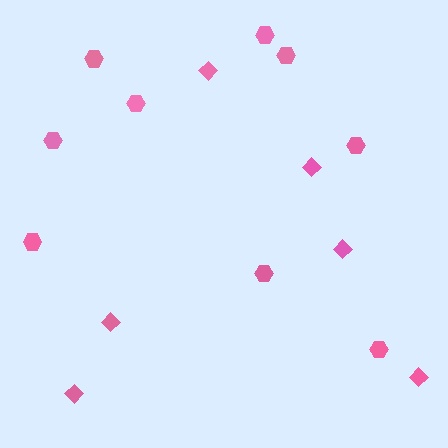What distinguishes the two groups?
There are 2 groups: one group of diamonds (6) and one group of hexagons (9).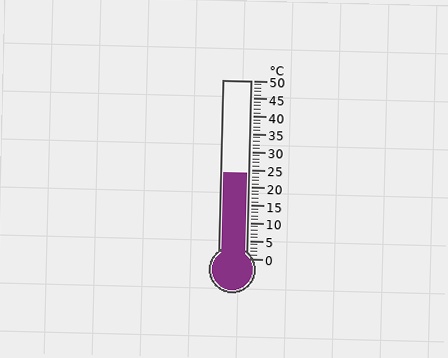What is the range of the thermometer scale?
The thermometer scale ranges from 0°C to 50°C.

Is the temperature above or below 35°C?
The temperature is below 35°C.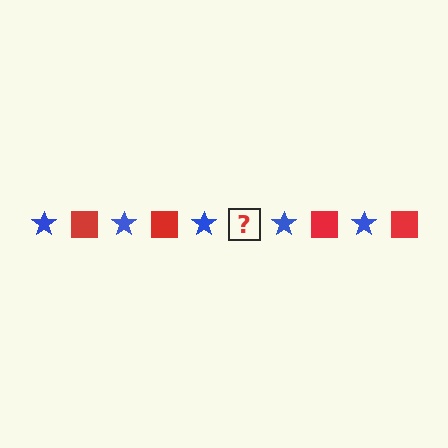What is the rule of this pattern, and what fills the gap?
The rule is that the pattern alternates between blue star and red square. The gap should be filled with a red square.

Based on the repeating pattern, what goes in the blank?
The blank should be a red square.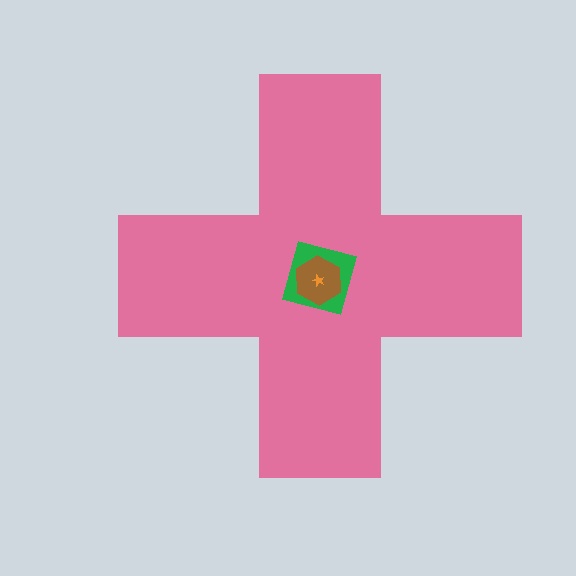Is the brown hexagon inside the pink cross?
Yes.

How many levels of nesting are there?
4.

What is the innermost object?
The orange star.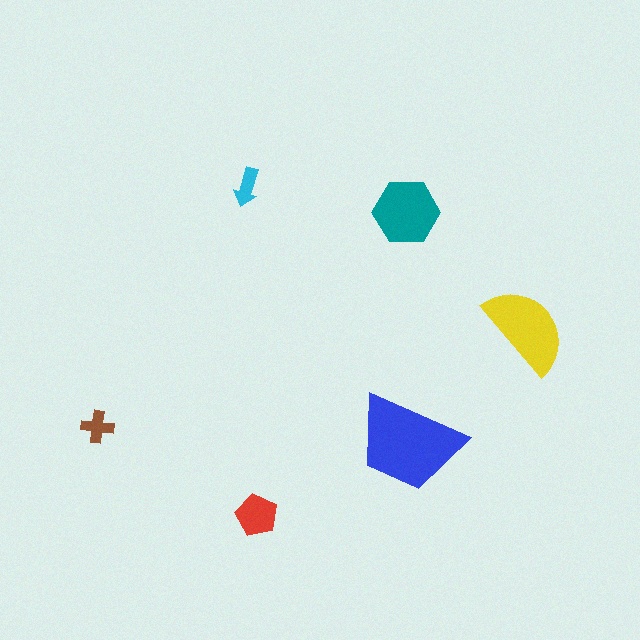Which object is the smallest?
The cyan arrow.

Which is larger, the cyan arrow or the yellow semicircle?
The yellow semicircle.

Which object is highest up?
The cyan arrow is topmost.